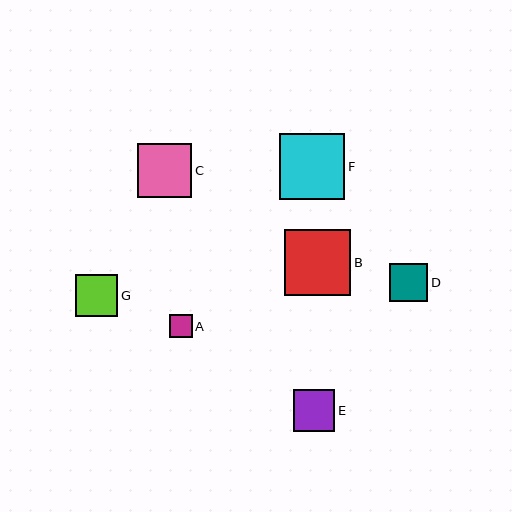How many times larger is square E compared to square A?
Square E is approximately 1.8 times the size of square A.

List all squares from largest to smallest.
From largest to smallest: B, F, C, G, E, D, A.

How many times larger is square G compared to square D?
Square G is approximately 1.1 times the size of square D.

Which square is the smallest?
Square A is the smallest with a size of approximately 23 pixels.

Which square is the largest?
Square B is the largest with a size of approximately 66 pixels.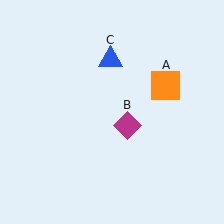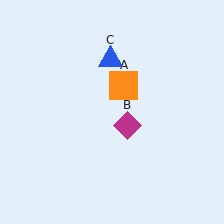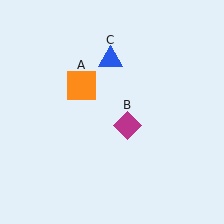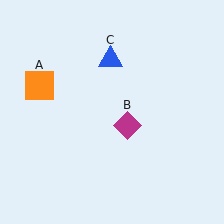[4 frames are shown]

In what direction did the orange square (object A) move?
The orange square (object A) moved left.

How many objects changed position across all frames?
1 object changed position: orange square (object A).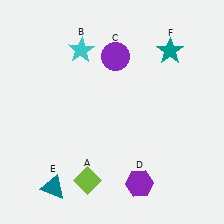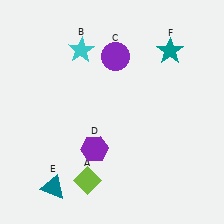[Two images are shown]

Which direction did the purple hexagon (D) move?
The purple hexagon (D) moved left.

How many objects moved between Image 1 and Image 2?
1 object moved between the two images.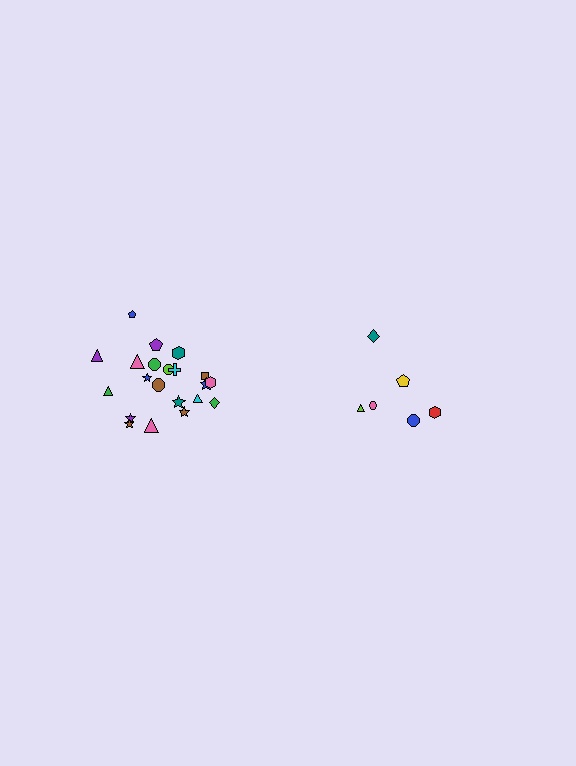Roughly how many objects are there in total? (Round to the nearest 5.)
Roughly 30 objects in total.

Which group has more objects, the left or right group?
The left group.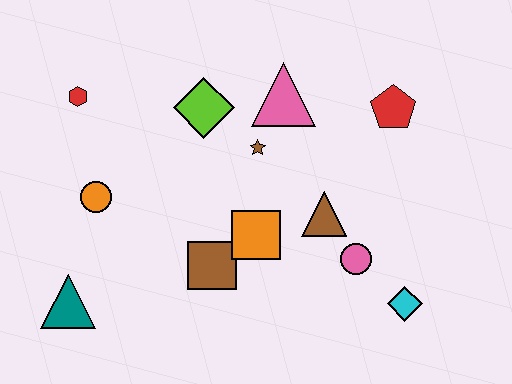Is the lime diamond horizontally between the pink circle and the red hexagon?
Yes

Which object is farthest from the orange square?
The red hexagon is farthest from the orange square.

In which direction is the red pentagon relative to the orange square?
The red pentagon is to the right of the orange square.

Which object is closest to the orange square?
The brown square is closest to the orange square.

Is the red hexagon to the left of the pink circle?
Yes